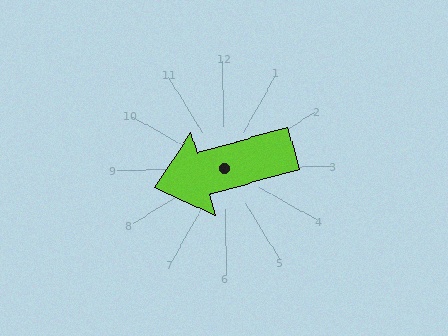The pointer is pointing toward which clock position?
Roughly 9 o'clock.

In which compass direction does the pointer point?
West.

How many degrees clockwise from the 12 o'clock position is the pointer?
Approximately 255 degrees.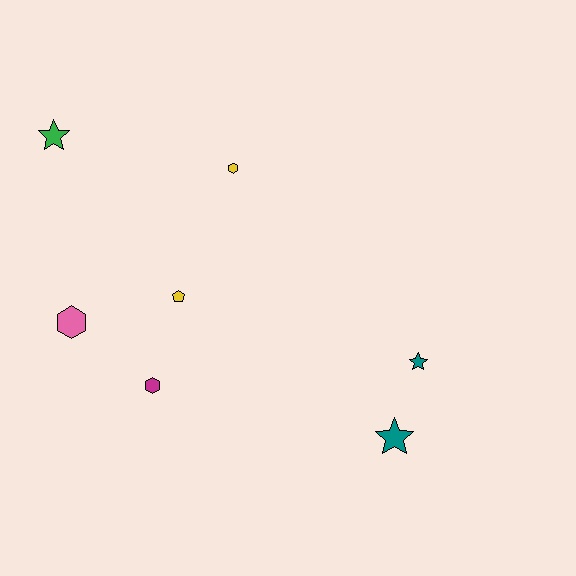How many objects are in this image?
There are 7 objects.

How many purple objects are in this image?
There are no purple objects.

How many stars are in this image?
There are 3 stars.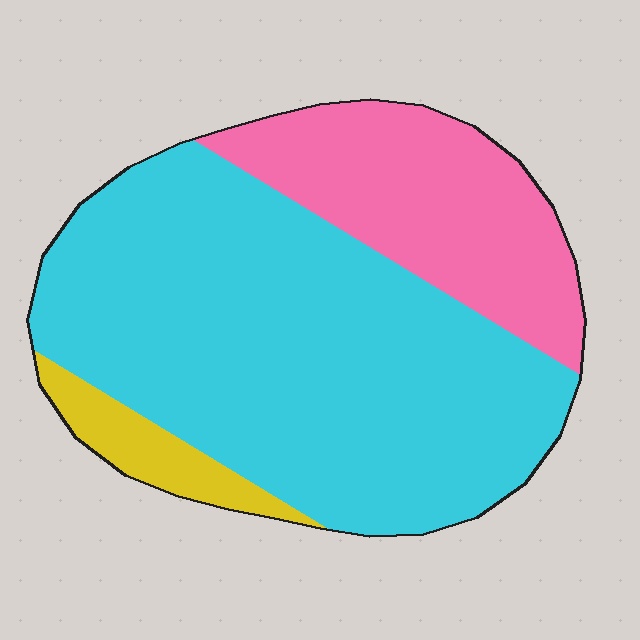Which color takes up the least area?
Yellow, at roughly 5%.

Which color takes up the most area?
Cyan, at roughly 65%.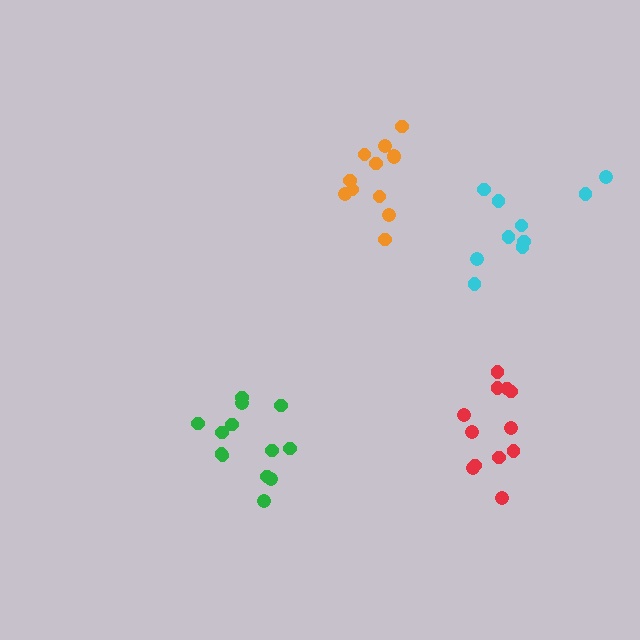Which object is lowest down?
The green cluster is bottommost.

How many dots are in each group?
Group 1: 12 dots, Group 2: 12 dots, Group 3: 13 dots, Group 4: 10 dots (47 total).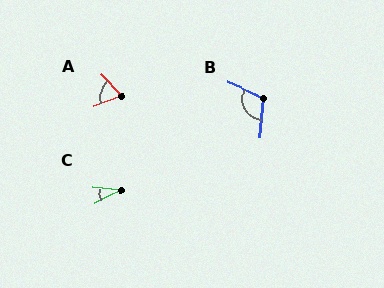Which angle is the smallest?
C, at approximately 33 degrees.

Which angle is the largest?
B, at approximately 108 degrees.